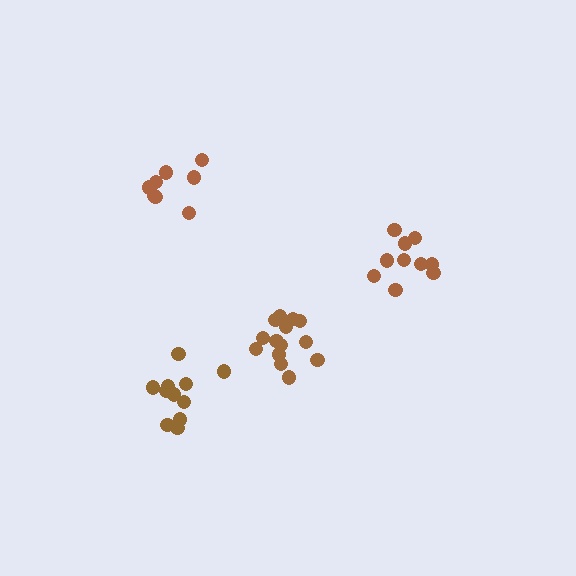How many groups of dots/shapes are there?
There are 4 groups.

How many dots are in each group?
Group 1: 14 dots, Group 2: 10 dots, Group 3: 11 dots, Group 4: 8 dots (43 total).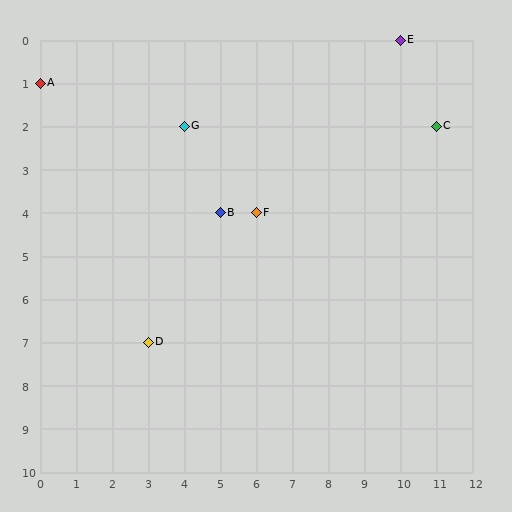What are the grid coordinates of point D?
Point D is at grid coordinates (3, 7).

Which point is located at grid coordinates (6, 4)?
Point F is at (6, 4).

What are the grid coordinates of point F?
Point F is at grid coordinates (6, 4).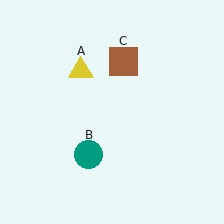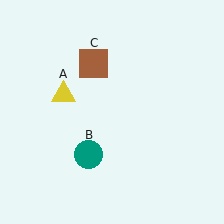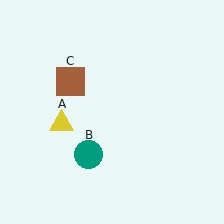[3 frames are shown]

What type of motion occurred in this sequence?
The yellow triangle (object A), brown square (object C) rotated counterclockwise around the center of the scene.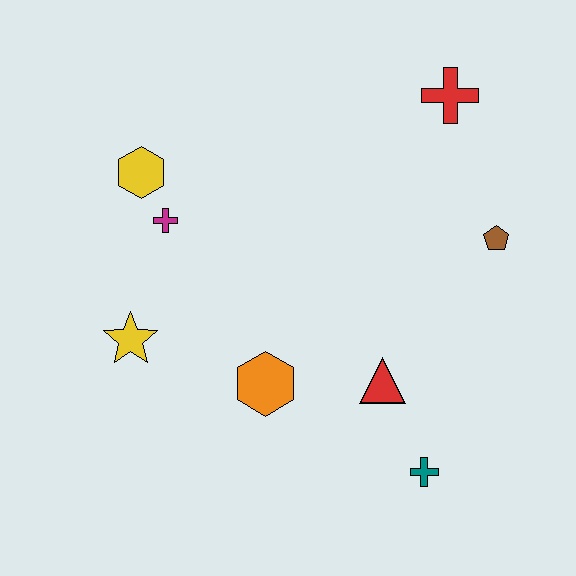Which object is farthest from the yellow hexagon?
The teal cross is farthest from the yellow hexagon.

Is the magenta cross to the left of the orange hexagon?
Yes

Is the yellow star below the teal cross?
No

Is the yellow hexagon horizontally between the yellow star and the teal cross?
Yes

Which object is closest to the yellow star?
The magenta cross is closest to the yellow star.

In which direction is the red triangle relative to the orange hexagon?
The red triangle is to the right of the orange hexagon.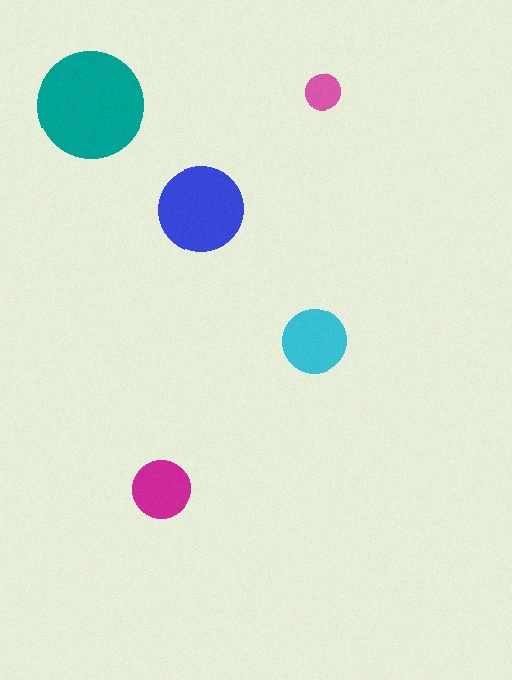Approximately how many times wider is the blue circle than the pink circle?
About 2.5 times wider.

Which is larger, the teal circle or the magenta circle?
The teal one.